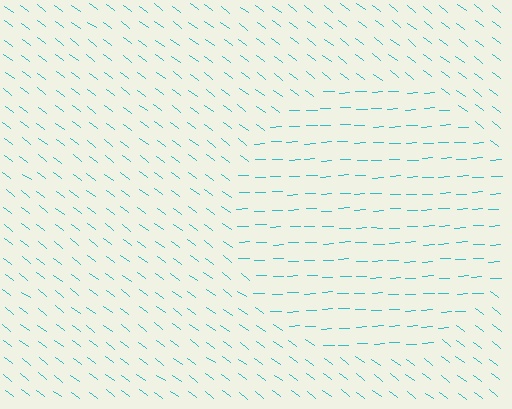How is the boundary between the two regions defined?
The boundary is defined purely by a change in line orientation (approximately 40 degrees difference). All lines are the same color and thickness.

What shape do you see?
I see a circle.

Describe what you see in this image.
The image is filled with small cyan line segments. A circle region in the image has lines oriented differently from the surrounding lines, creating a visible texture boundary.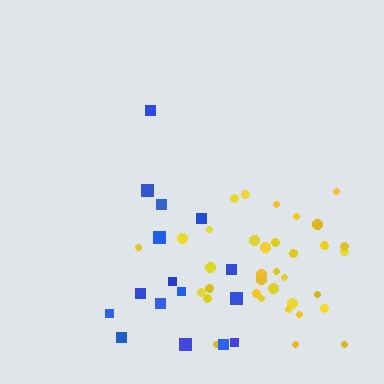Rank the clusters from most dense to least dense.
yellow, blue.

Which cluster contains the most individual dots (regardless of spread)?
Yellow (35).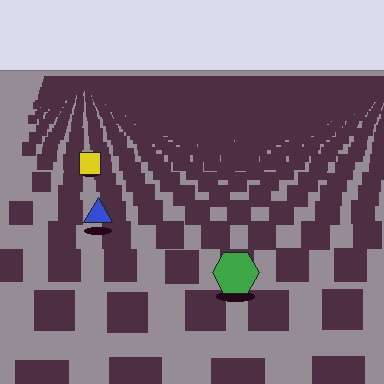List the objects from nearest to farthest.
From nearest to farthest: the green hexagon, the blue triangle, the yellow square.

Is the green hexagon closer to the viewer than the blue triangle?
Yes. The green hexagon is closer — you can tell from the texture gradient: the ground texture is coarser near it.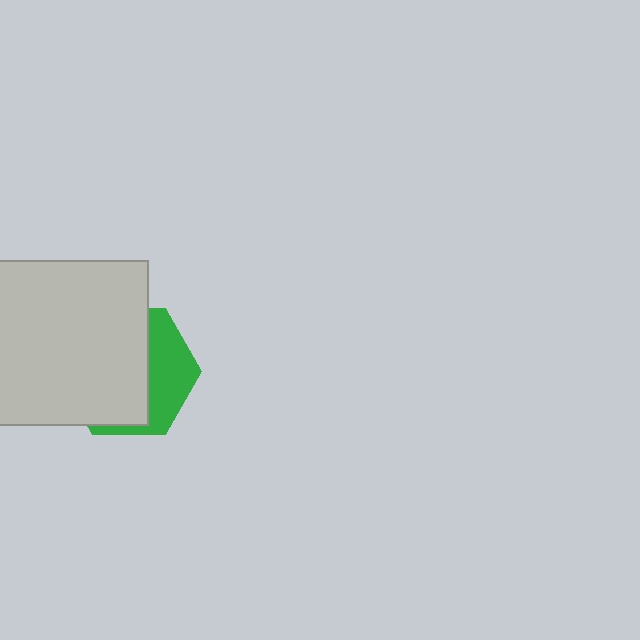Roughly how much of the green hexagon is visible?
A small part of it is visible (roughly 36%).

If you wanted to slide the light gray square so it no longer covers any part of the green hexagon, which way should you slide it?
Slide it left — that is the most direct way to separate the two shapes.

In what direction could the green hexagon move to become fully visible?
The green hexagon could move right. That would shift it out from behind the light gray square entirely.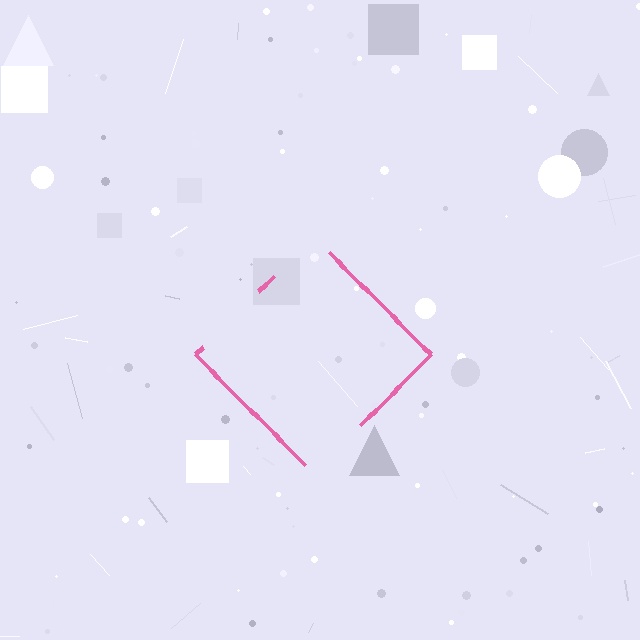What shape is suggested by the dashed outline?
The dashed outline suggests a diamond.